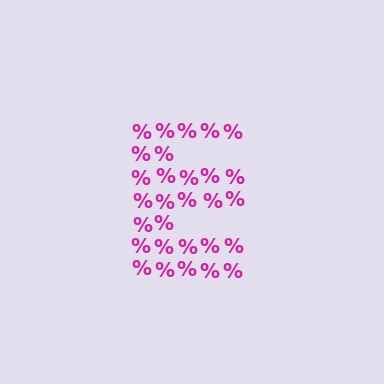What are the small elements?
The small elements are percent signs.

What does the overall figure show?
The overall figure shows the letter E.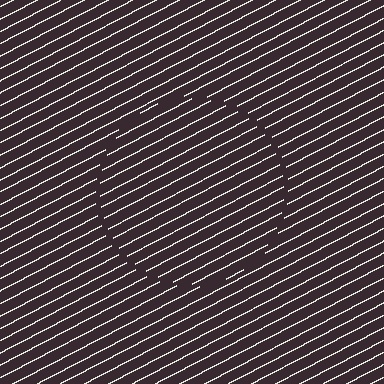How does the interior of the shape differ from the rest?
The interior of the shape contains the same grating, shifted by half a period — the contour is defined by the phase discontinuity where line-ends from the inner and outer gratings abut.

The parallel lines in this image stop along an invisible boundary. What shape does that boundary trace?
An illusory circle. The interior of the shape contains the same grating, shifted by half a period — the contour is defined by the phase discontinuity where line-ends from the inner and outer gratings abut.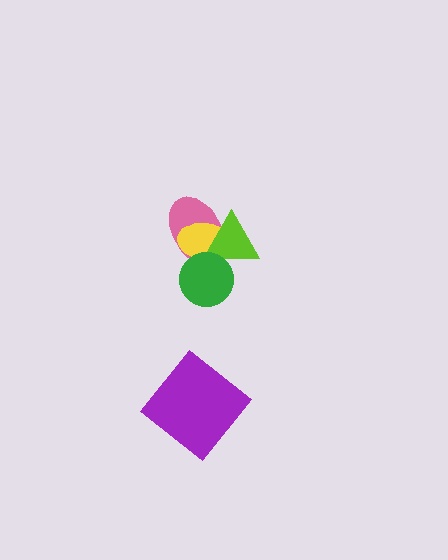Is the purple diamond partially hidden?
No, no other shape covers it.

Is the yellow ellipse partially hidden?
Yes, it is partially covered by another shape.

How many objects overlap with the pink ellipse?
3 objects overlap with the pink ellipse.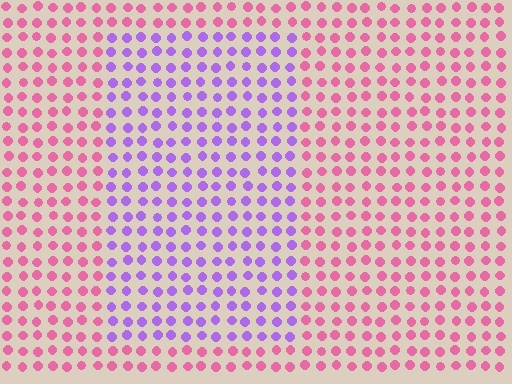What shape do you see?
I see a rectangle.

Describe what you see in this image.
The image is filled with small pink elements in a uniform arrangement. A rectangle-shaped region is visible where the elements are tinted to a slightly different hue, forming a subtle color boundary.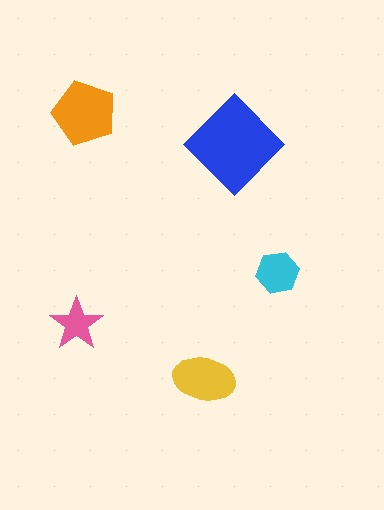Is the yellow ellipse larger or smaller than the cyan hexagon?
Larger.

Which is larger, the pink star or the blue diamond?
The blue diamond.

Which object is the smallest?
The pink star.